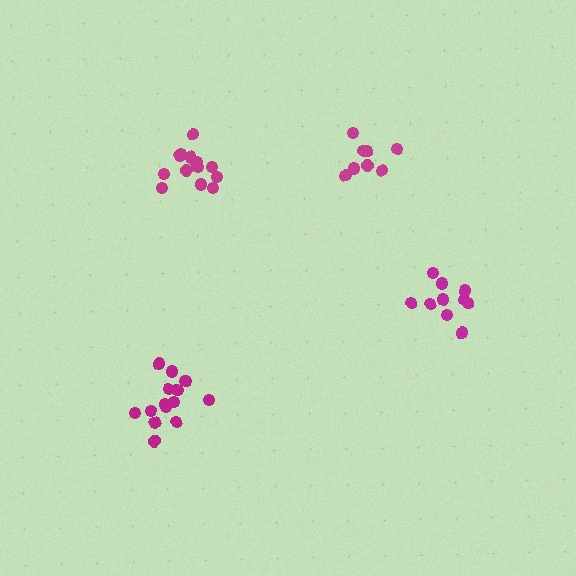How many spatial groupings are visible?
There are 4 spatial groupings.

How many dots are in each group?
Group 1: 14 dots, Group 2: 10 dots, Group 3: 13 dots, Group 4: 9 dots (46 total).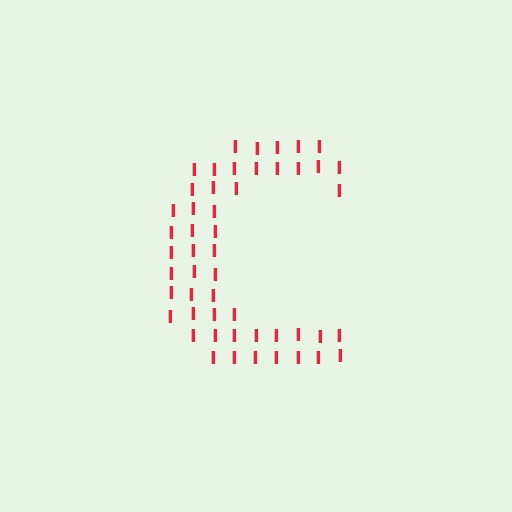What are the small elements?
The small elements are letter I's.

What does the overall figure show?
The overall figure shows the letter C.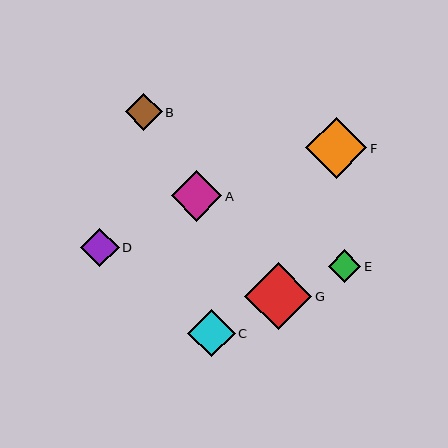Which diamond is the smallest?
Diamond E is the smallest with a size of approximately 32 pixels.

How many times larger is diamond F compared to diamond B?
Diamond F is approximately 1.7 times the size of diamond B.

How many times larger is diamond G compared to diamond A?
Diamond G is approximately 1.3 times the size of diamond A.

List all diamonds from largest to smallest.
From largest to smallest: G, F, A, C, D, B, E.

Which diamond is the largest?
Diamond G is the largest with a size of approximately 67 pixels.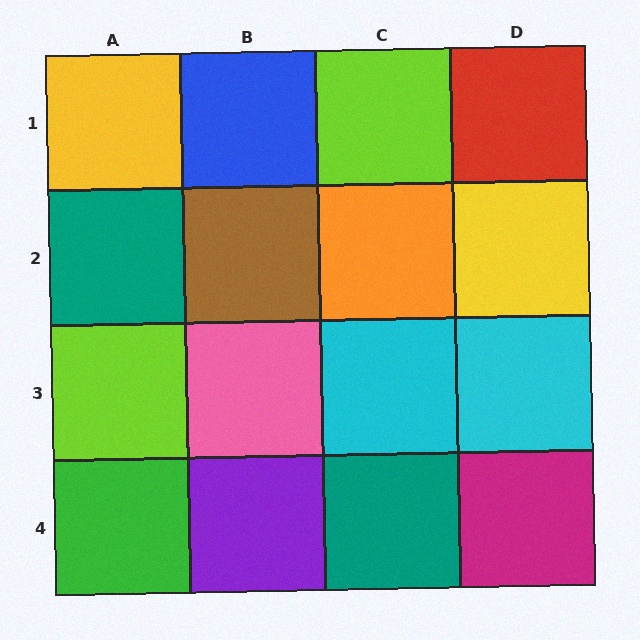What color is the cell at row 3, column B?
Pink.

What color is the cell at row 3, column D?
Cyan.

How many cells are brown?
1 cell is brown.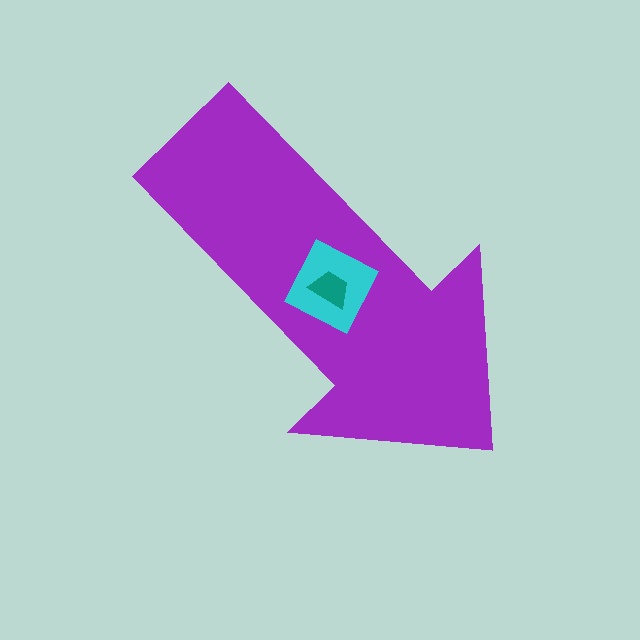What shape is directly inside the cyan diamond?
The teal trapezoid.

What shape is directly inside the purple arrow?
The cyan diamond.